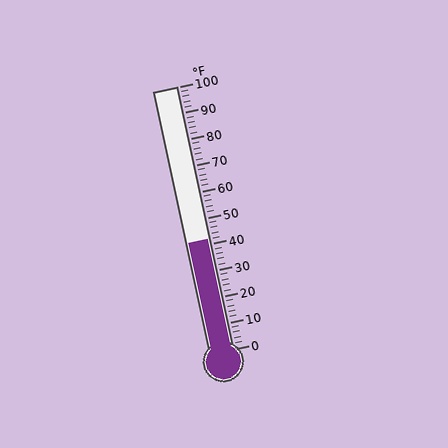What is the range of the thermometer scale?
The thermometer scale ranges from 0°F to 100°F.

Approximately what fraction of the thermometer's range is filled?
The thermometer is filled to approximately 40% of its range.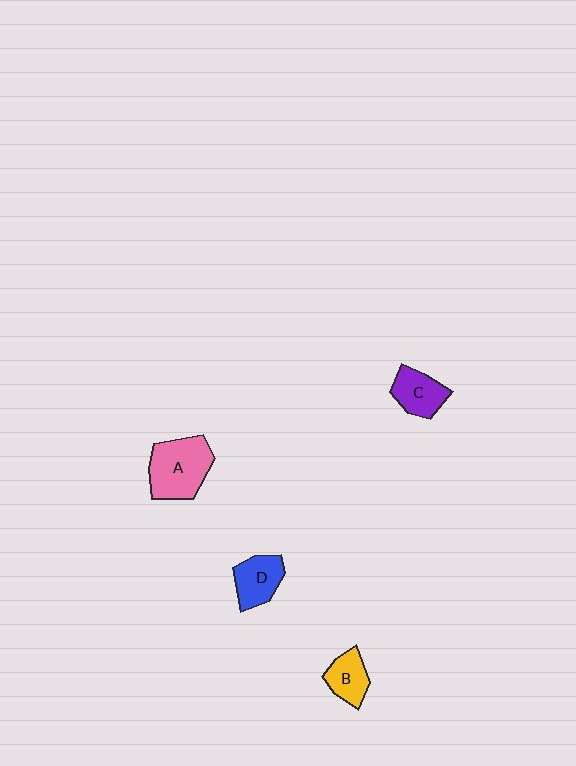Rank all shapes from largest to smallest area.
From largest to smallest: A (pink), D (blue), C (purple), B (yellow).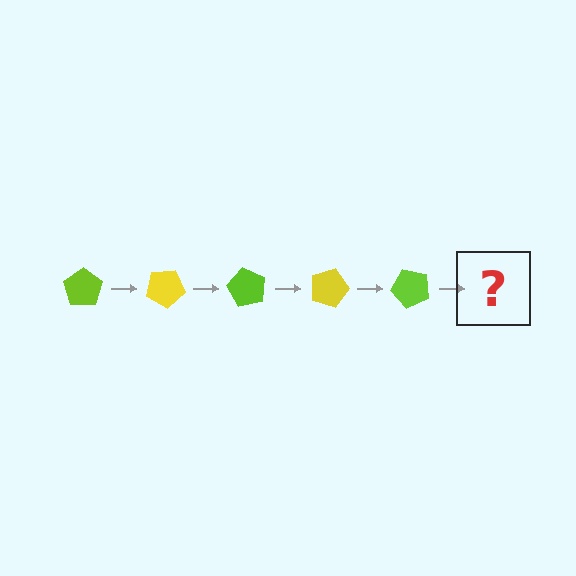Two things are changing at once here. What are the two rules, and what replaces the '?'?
The two rules are that it rotates 30 degrees each step and the color cycles through lime and yellow. The '?' should be a yellow pentagon, rotated 150 degrees from the start.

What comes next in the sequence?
The next element should be a yellow pentagon, rotated 150 degrees from the start.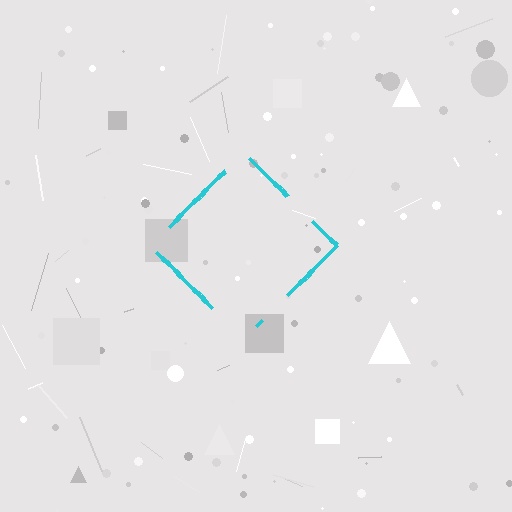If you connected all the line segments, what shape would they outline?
They would outline a diamond.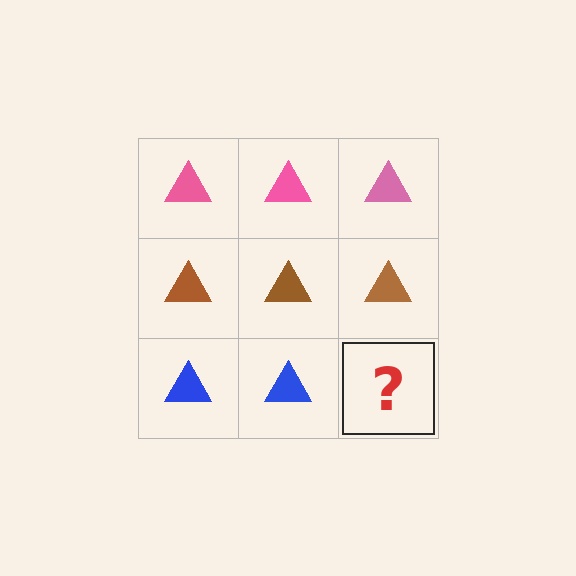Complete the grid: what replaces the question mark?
The question mark should be replaced with a blue triangle.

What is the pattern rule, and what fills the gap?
The rule is that each row has a consistent color. The gap should be filled with a blue triangle.